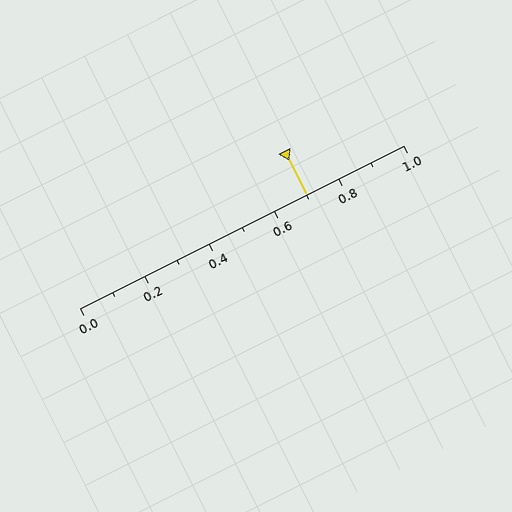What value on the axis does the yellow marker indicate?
The marker indicates approximately 0.7.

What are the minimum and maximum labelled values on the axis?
The axis runs from 0.0 to 1.0.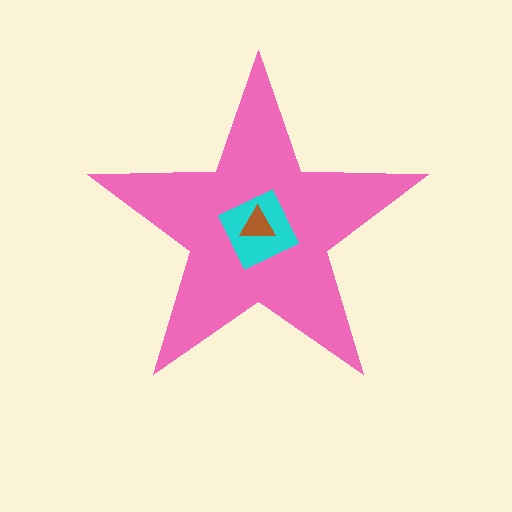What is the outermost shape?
The pink star.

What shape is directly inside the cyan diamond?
The brown triangle.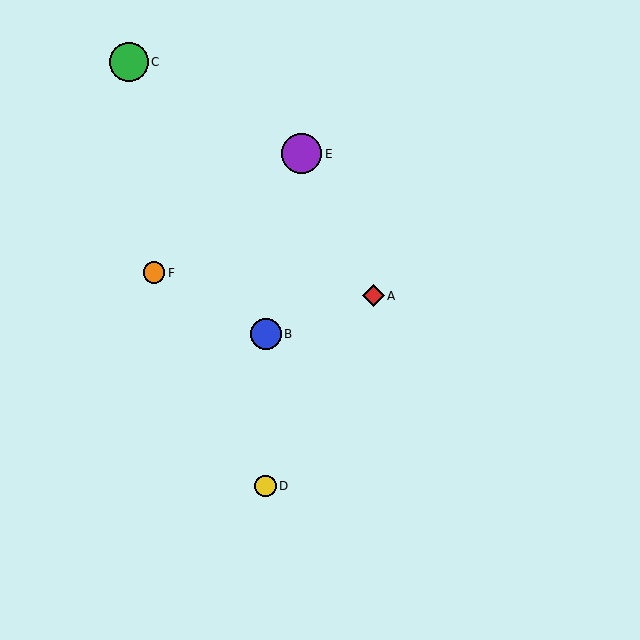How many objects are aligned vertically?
2 objects (B, D) are aligned vertically.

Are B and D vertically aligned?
Yes, both are at x≈266.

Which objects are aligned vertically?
Objects B, D are aligned vertically.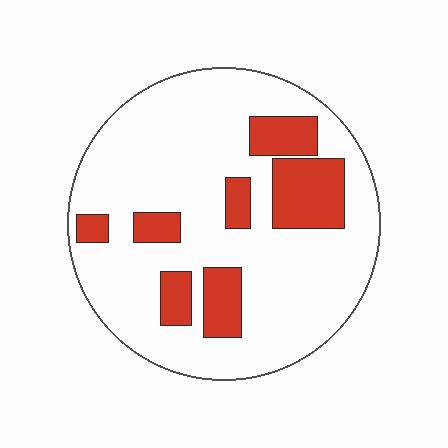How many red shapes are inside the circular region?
7.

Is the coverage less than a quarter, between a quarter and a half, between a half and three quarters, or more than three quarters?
Less than a quarter.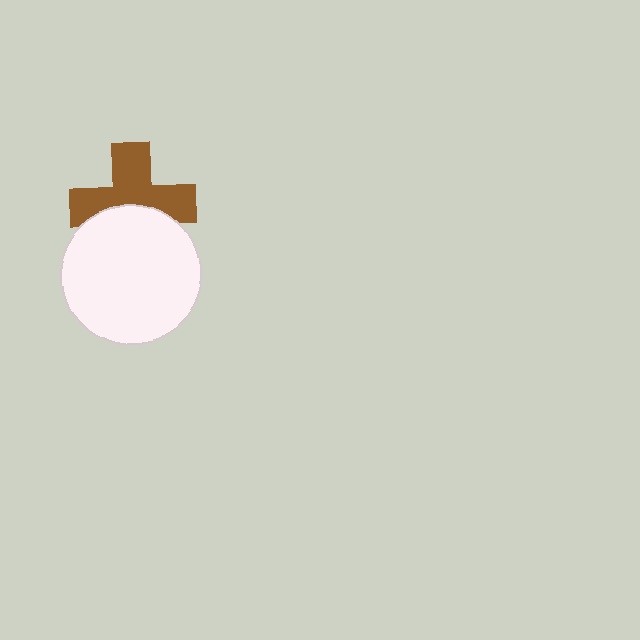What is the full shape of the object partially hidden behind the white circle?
The partially hidden object is a brown cross.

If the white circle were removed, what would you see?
You would see the complete brown cross.